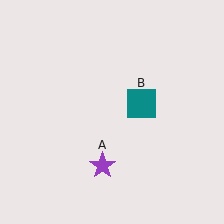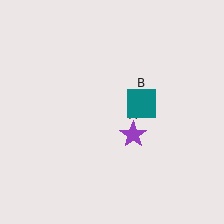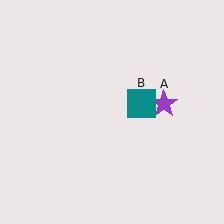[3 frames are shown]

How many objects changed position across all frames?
1 object changed position: purple star (object A).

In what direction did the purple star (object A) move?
The purple star (object A) moved up and to the right.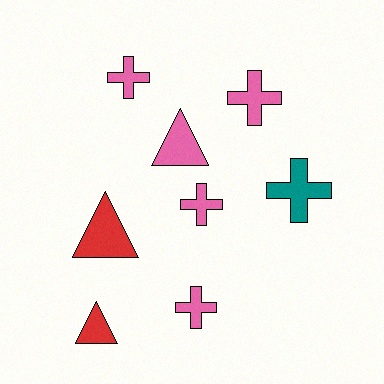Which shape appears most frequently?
Cross, with 5 objects.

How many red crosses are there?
There are no red crosses.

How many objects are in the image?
There are 8 objects.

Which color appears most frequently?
Pink, with 5 objects.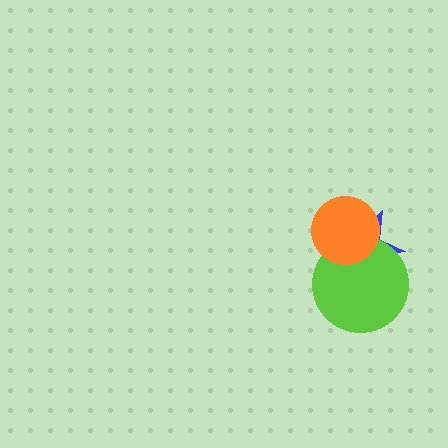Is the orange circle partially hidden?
No, no other shape covers it.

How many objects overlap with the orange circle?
2 objects overlap with the orange circle.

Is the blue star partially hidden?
Yes, it is partially covered by another shape.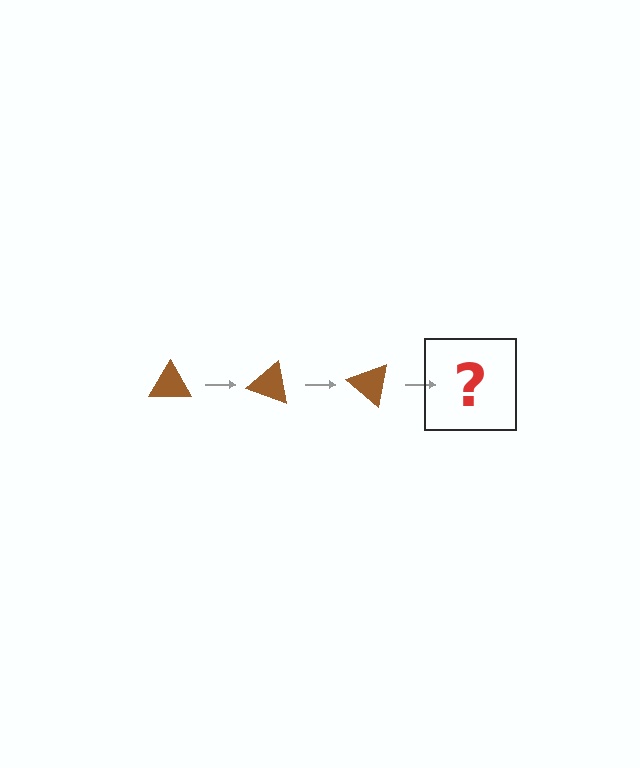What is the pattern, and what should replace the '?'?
The pattern is that the triangle rotates 20 degrees each step. The '?' should be a brown triangle rotated 60 degrees.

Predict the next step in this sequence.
The next step is a brown triangle rotated 60 degrees.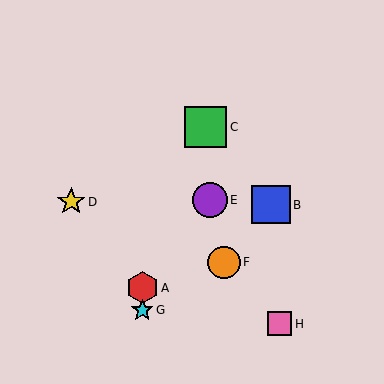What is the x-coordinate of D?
Object D is at x≈71.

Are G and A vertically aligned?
Yes, both are at x≈142.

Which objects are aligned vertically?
Objects A, G are aligned vertically.